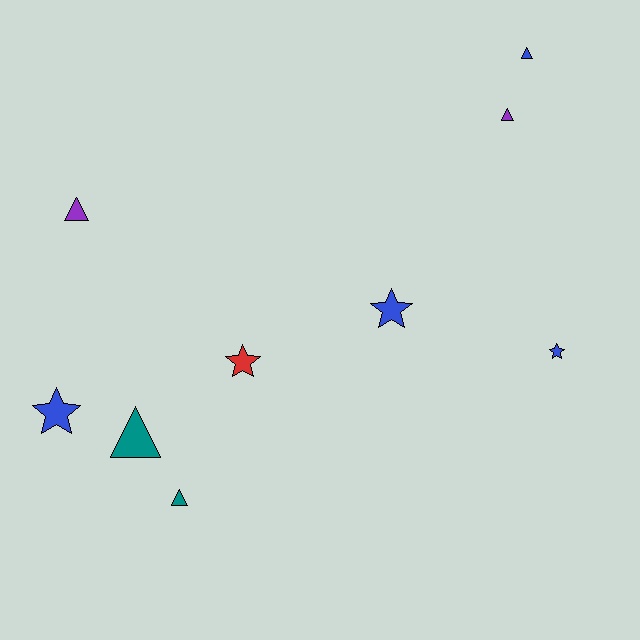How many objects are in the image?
There are 9 objects.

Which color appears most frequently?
Blue, with 4 objects.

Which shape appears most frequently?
Triangle, with 5 objects.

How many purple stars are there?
There are no purple stars.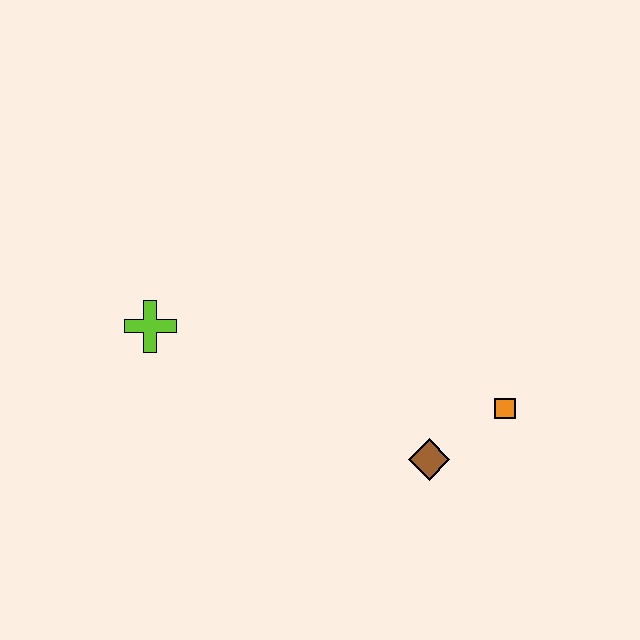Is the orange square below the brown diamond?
No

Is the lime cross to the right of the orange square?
No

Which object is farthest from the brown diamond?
The lime cross is farthest from the brown diamond.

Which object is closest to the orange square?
The brown diamond is closest to the orange square.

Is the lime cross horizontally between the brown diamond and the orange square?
No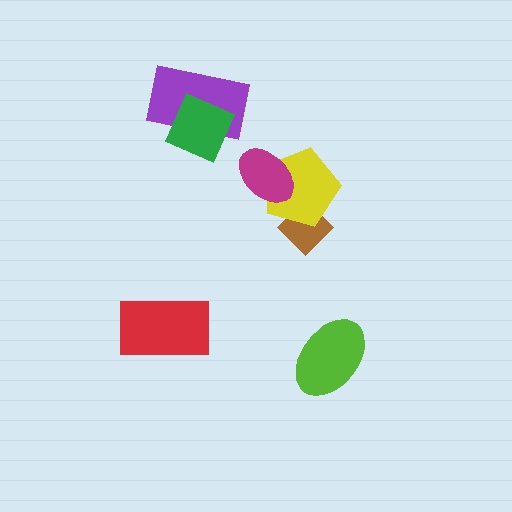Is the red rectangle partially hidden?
No, no other shape covers it.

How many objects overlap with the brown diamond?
1 object overlaps with the brown diamond.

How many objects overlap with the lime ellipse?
0 objects overlap with the lime ellipse.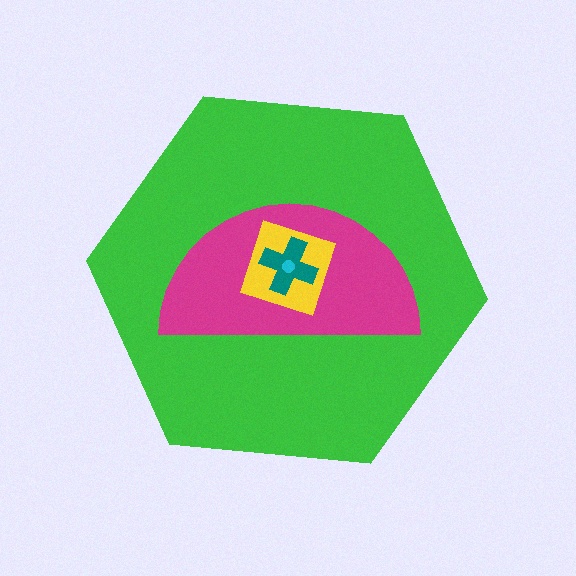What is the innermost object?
The cyan circle.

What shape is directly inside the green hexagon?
The magenta semicircle.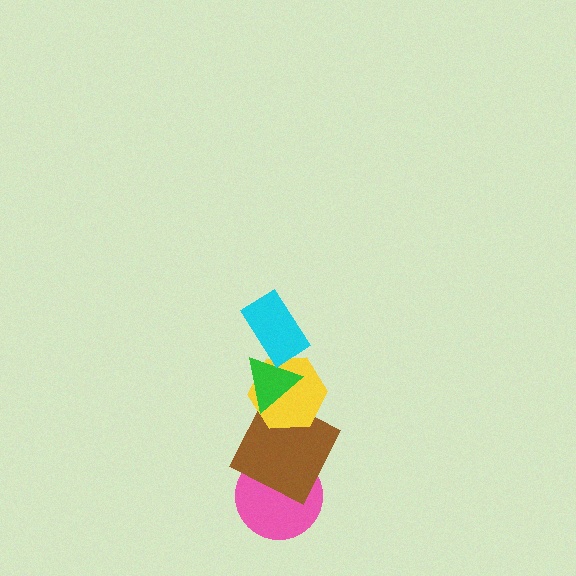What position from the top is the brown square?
The brown square is 4th from the top.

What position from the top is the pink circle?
The pink circle is 5th from the top.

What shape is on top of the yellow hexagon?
The green triangle is on top of the yellow hexagon.